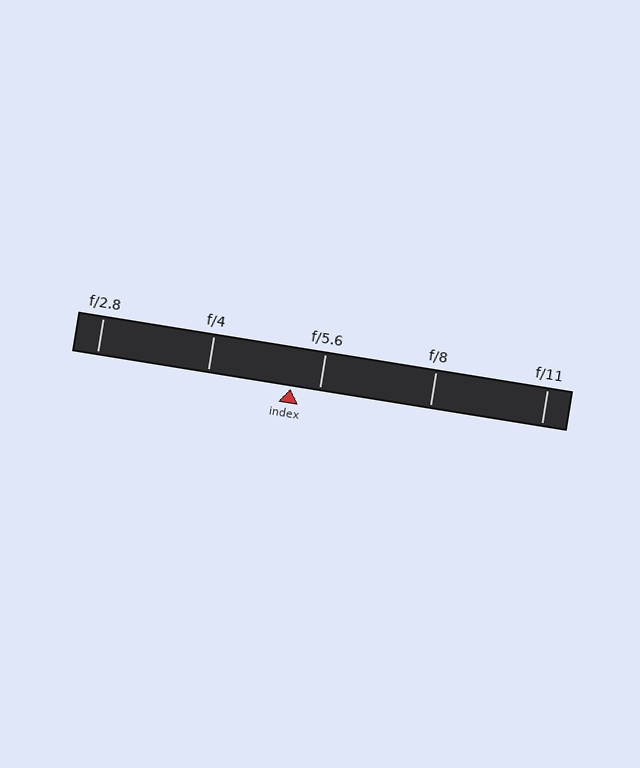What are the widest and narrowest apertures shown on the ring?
The widest aperture shown is f/2.8 and the narrowest is f/11.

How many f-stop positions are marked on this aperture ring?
There are 5 f-stop positions marked.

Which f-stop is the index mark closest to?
The index mark is closest to f/5.6.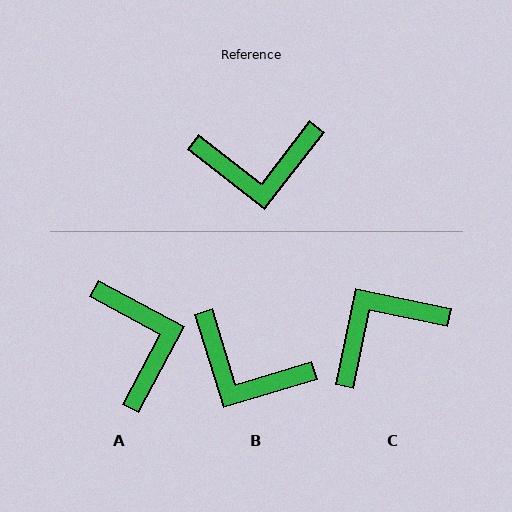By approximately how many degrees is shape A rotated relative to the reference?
Approximately 100 degrees counter-clockwise.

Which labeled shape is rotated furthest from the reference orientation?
C, about 154 degrees away.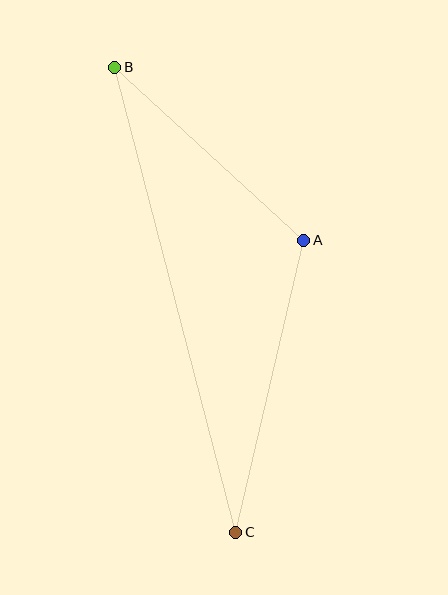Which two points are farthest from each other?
Points B and C are farthest from each other.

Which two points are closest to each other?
Points A and B are closest to each other.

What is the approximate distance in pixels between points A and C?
The distance between A and C is approximately 300 pixels.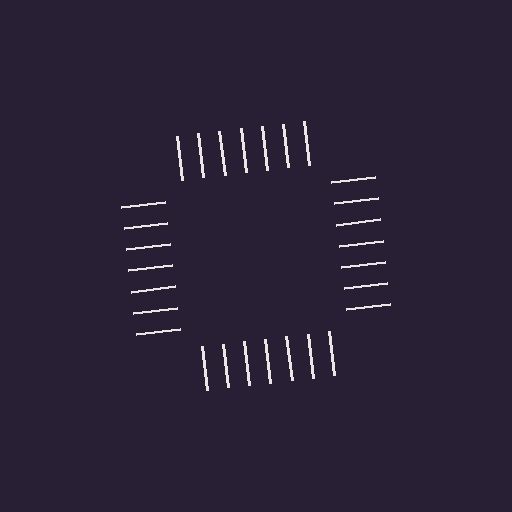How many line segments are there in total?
28 — 7 along each of the 4 edges.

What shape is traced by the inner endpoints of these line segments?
An illusory square — the line segments terminate on its edges but no continuous stroke is drawn.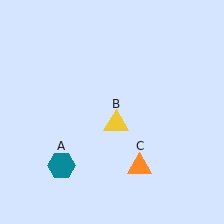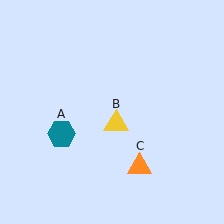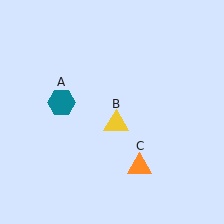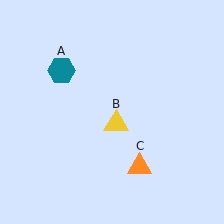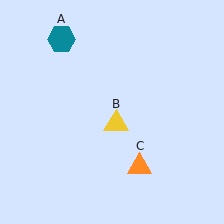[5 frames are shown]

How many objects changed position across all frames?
1 object changed position: teal hexagon (object A).